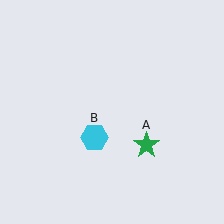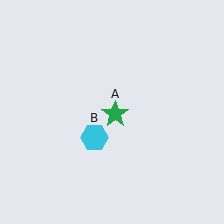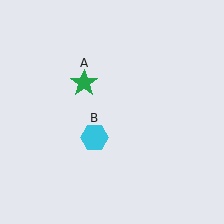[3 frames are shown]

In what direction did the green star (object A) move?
The green star (object A) moved up and to the left.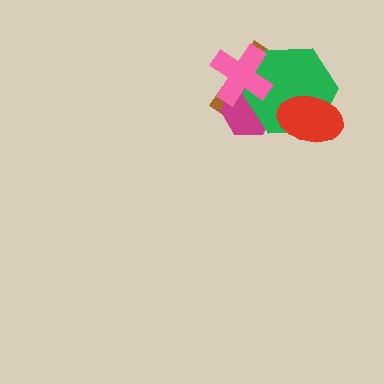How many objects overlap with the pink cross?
3 objects overlap with the pink cross.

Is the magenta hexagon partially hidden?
Yes, it is partially covered by another shape.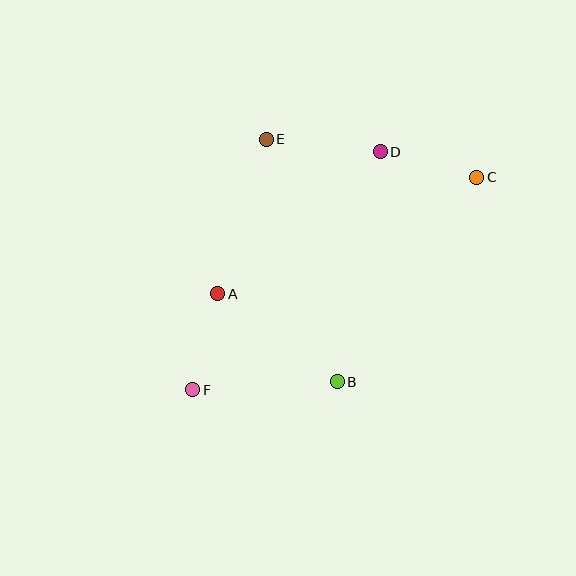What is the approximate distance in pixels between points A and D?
The distance between A and D is approximately 216 pixels.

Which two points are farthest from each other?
Points C and F are farthest from each other.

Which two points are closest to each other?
Points A and F are closest to each other.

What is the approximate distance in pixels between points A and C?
The distance between A and C is approximately 284 pixels.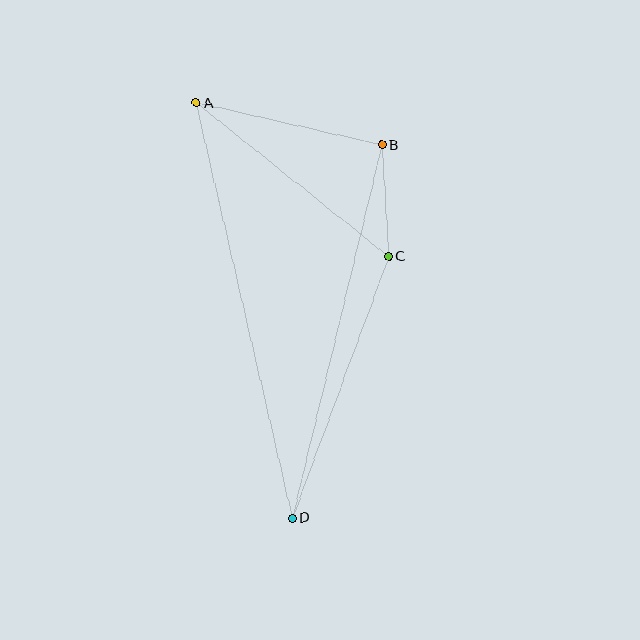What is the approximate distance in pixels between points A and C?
The distance between A and C is approximately 246 pixels.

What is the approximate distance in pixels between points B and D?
The distance between B and D is approximately 383 pixels.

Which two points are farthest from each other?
Points A and D are farthest from each other.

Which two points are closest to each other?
Points B and C are closest to each other.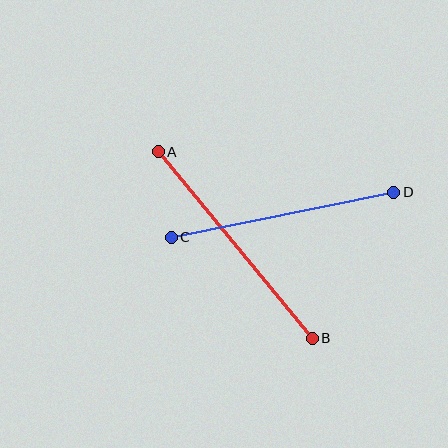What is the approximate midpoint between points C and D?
The midpoint is at approximately (283, 215) pixels.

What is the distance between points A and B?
The distance is approximately 242 pixels.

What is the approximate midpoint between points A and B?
The midpoint is at approximately (235, 245) pixels.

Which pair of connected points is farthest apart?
Points A and B are farthest apart.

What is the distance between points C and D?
The distance is approximately 227 pixels.